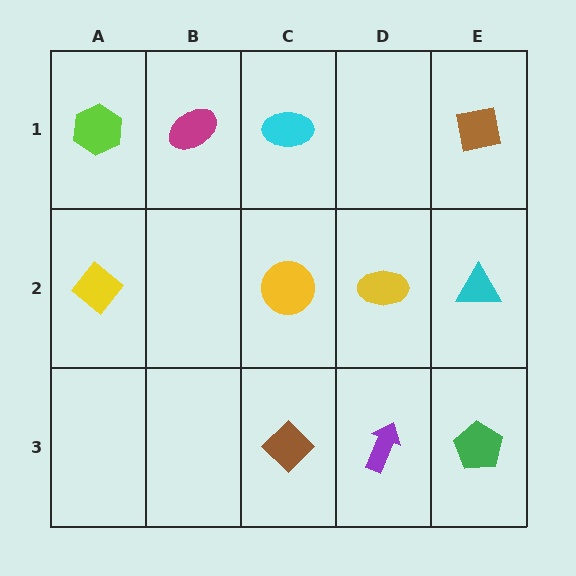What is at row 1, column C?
A cyan ellipse.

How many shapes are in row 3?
3 shapes.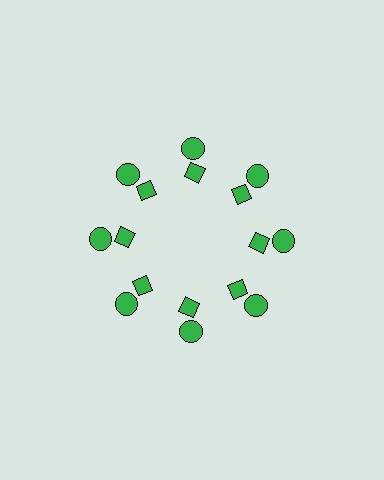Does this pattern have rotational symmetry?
Yes, this pattern has 8-fold rotational symmetry. It looks the same after rotating 45 degrees around the center.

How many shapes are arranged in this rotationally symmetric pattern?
There are 16 shapes, arranged in 8 groups of 2.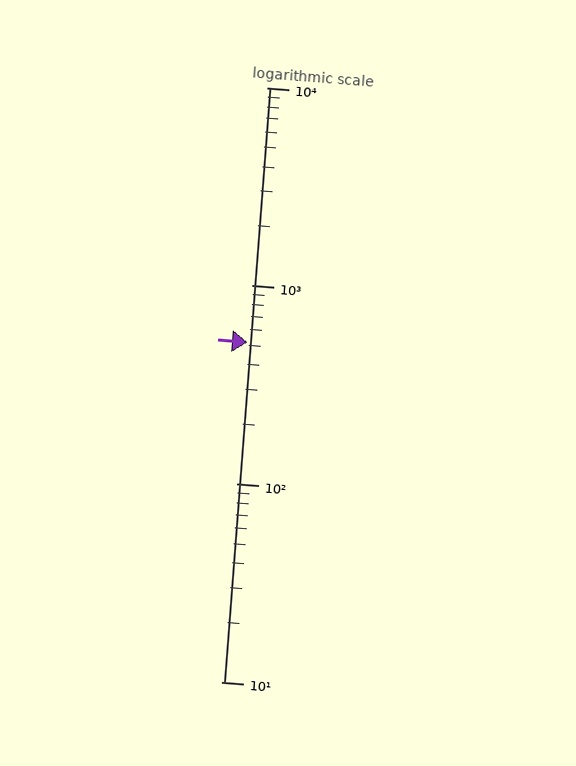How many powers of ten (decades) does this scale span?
The scale spans 3 decades, from 10 to 10000.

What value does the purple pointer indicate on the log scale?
The pointer indicates approximately 520.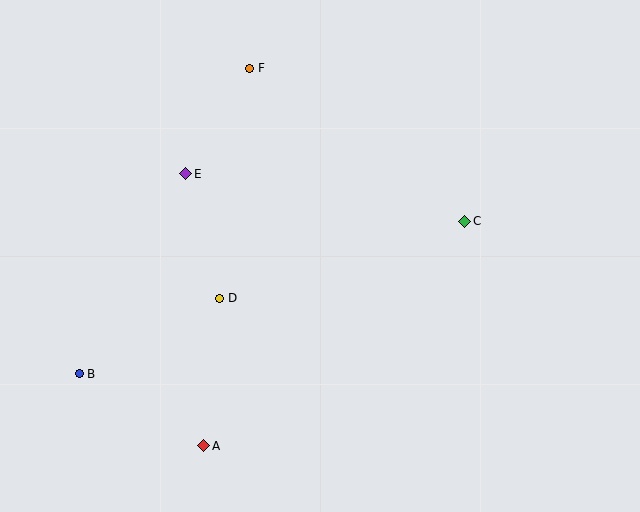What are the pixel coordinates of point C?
Point C is at (465, 221).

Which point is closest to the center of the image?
Point D at (220, 298) is closest to the center.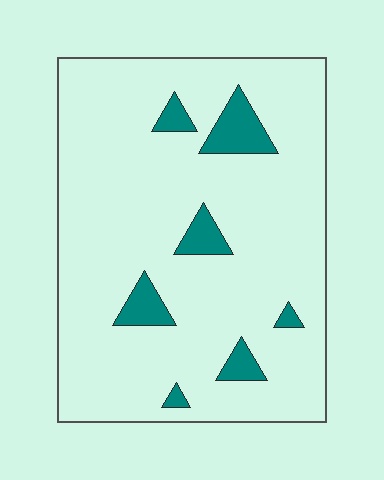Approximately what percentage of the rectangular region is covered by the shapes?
Approximately 10%.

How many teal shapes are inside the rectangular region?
7.